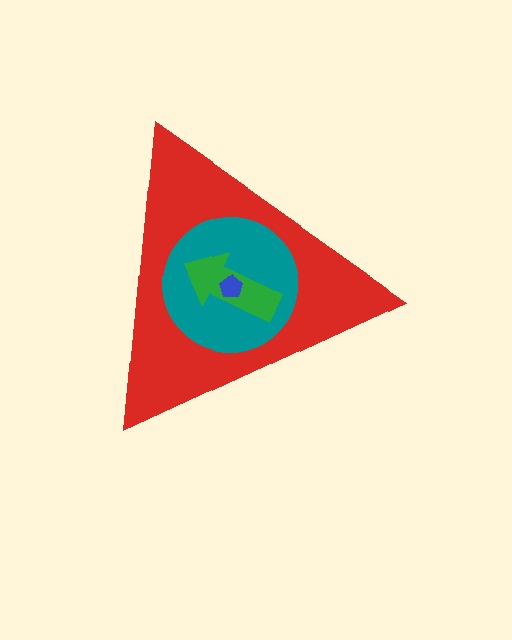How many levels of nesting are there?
4.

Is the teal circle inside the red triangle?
Yes.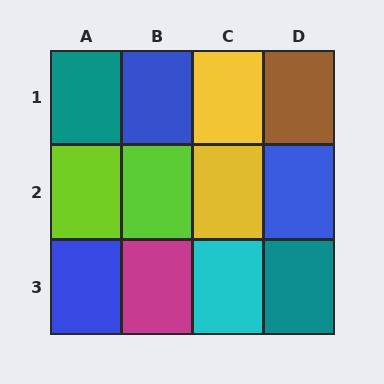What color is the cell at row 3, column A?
Blue.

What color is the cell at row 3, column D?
Teal.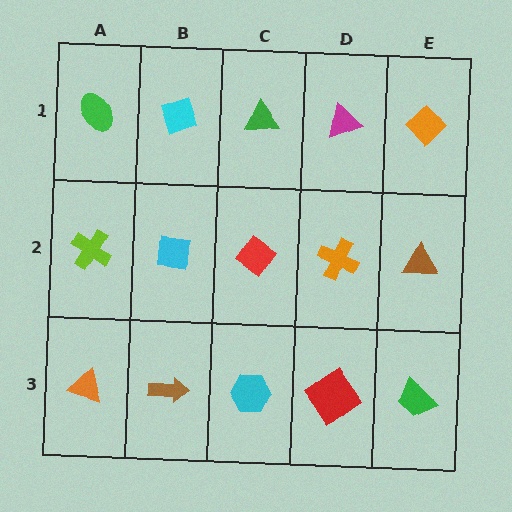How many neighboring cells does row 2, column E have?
3.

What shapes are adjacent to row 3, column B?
A cyan square (row 2, column B), an orange triangle (row 3, column A), a cyan hexagon (row 3, column C).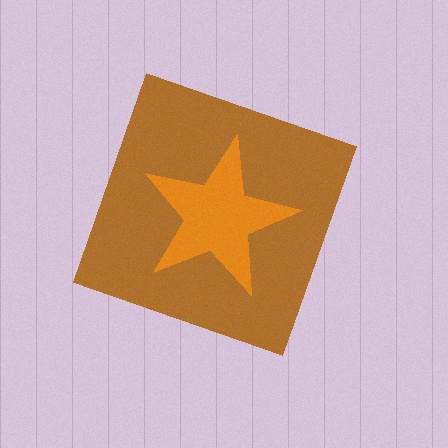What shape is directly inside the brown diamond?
The orange star.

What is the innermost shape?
The orange star.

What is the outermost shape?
The brown diamond.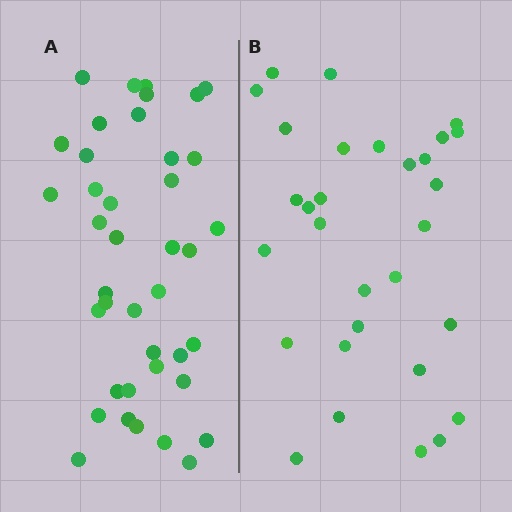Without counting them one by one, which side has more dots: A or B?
Region A (the left region) has more dots.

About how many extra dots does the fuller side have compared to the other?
Region A has roughly 10 or so more dots than region B.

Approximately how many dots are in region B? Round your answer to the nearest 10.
About 30 dots.